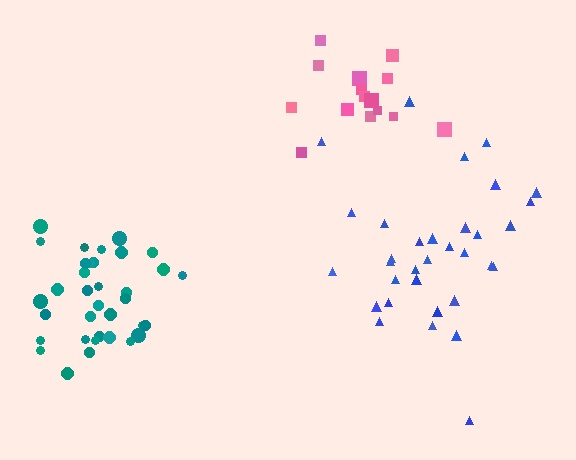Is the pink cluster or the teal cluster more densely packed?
Pink.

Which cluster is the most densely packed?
Pink.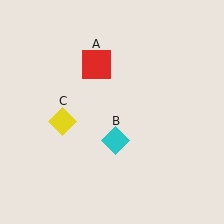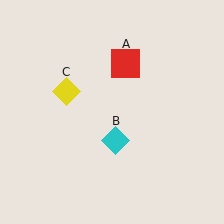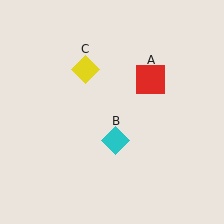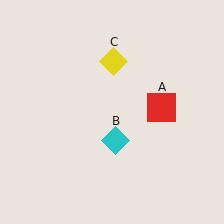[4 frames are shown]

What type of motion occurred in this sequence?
The red square (object A), yellow diamond (object C) rotated clockwise around the center of the scene.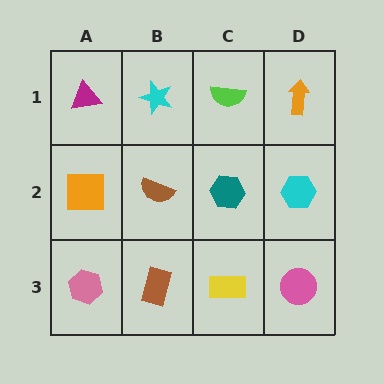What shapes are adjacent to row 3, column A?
An orange square (row 2, column A), a brown rectangle (row 3, column B).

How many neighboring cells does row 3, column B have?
3.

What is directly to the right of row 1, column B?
A lime semicircle.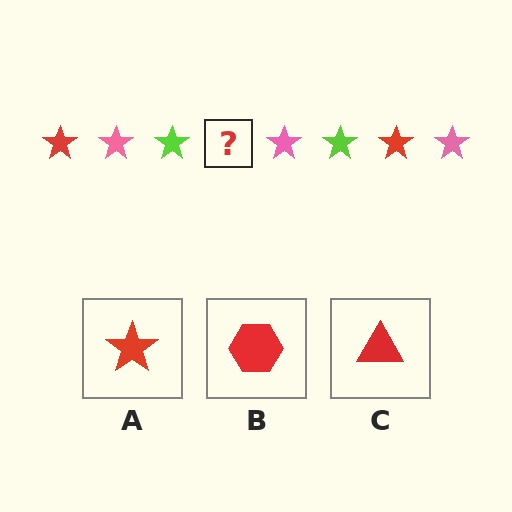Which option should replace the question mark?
Option A.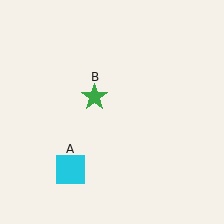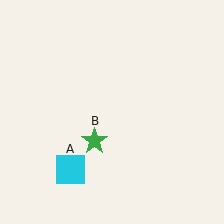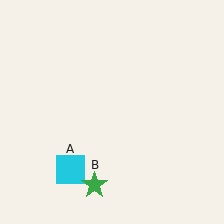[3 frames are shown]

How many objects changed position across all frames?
1 object changed position: green star (object B).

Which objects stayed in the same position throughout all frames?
Cyan square (object A) remained stationary.